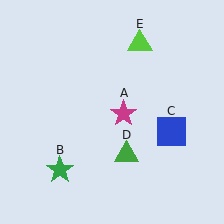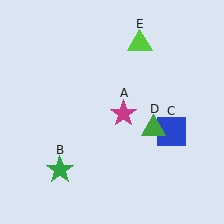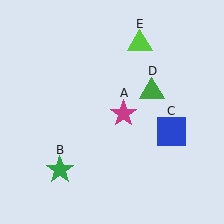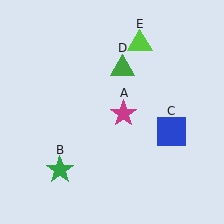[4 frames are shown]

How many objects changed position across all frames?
1 object changed position: green triangle (object D).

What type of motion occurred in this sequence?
The green triangle (object D) rotated counterclockwise around the center of the scene.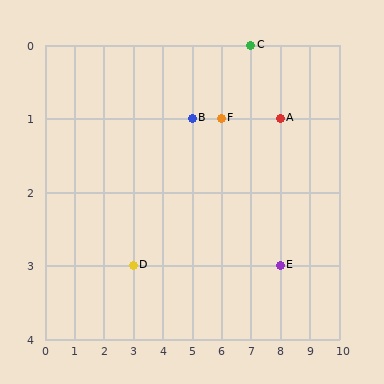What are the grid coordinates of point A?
Point A is at grid coordinates (8, 1).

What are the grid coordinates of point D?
Point D is at grid coordinates (3, 3).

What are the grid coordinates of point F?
Point F is at grid coordinates (6, 1).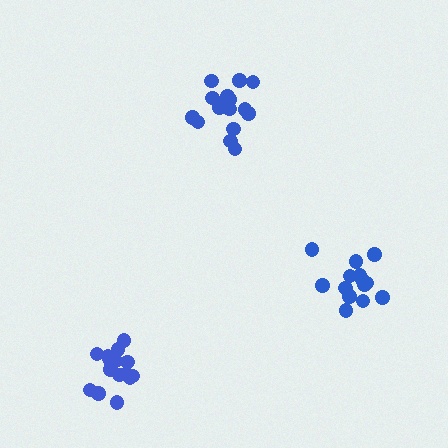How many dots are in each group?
Group 1: 15 dots, Group 2: 16 dots, Group 3: 15 dots (46 total).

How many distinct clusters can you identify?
There are 3 distinct clusters.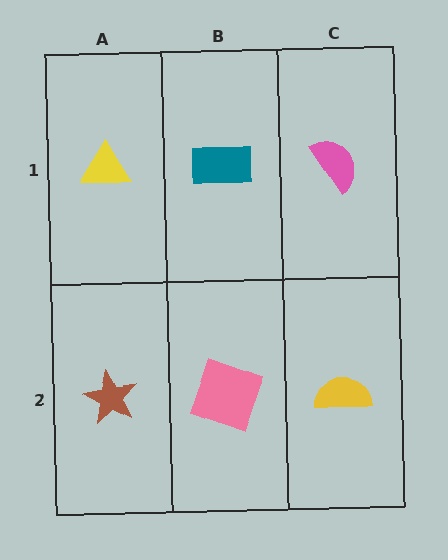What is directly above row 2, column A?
A yellow triangle.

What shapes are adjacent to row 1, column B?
A pink square (row 2, column B), a yellow triangle (row 1, column A), a pink semicircle (row 1, column C).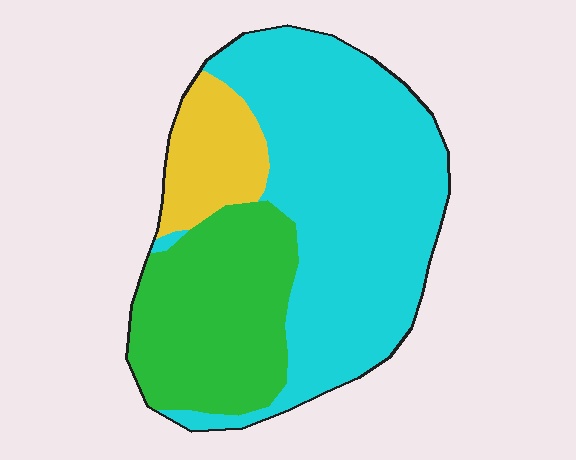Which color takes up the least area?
Yellow, at roughly 15%.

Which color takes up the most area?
Cyan, at roughly 55%.